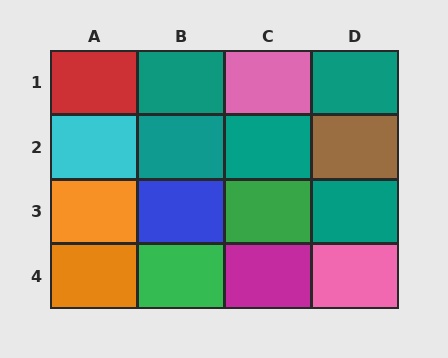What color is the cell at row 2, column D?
Brown.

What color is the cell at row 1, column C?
Pink.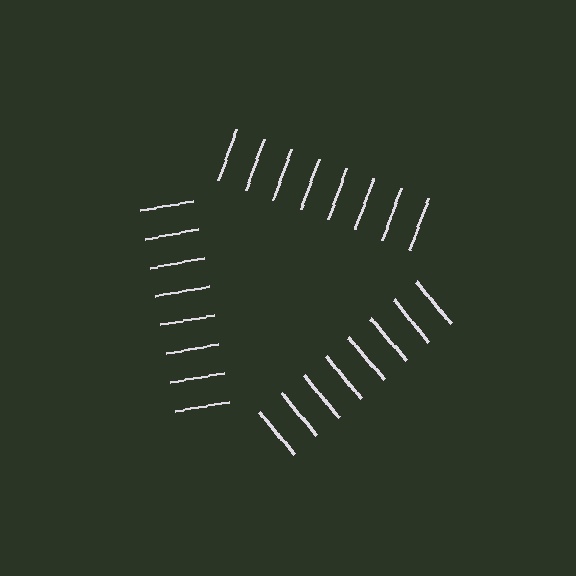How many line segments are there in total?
24 — 8 along each of the 3 edges.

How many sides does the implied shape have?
3 sides — the line-ends trace a triangle.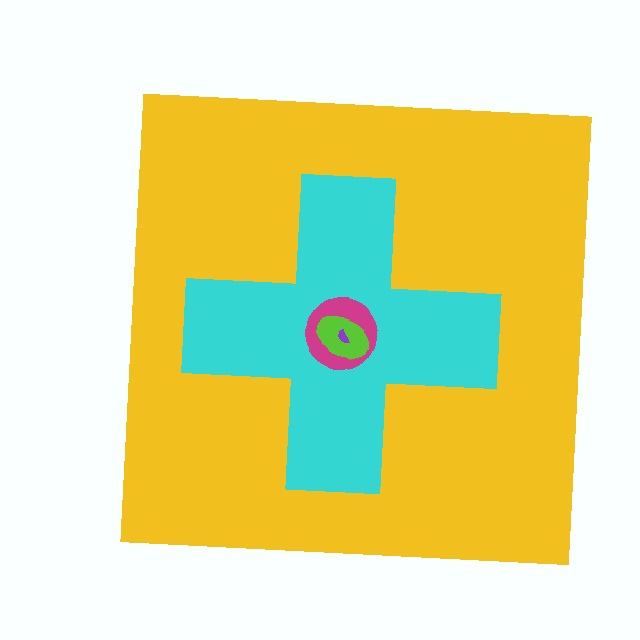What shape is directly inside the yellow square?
The cyan cross.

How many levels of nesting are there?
5.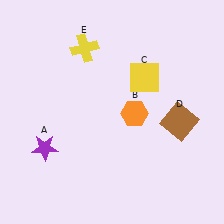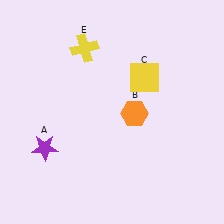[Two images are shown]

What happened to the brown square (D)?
The brown square (D) was removed in Image 2. It was in the bottom-right area of Image 1.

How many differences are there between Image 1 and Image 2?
There is 1 difference between the two images.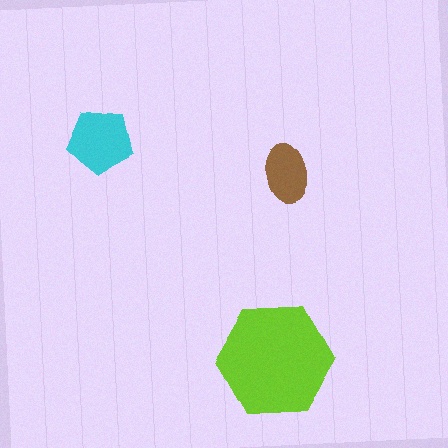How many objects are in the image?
There are 3 objects in the image.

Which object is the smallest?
The brown ellipse.